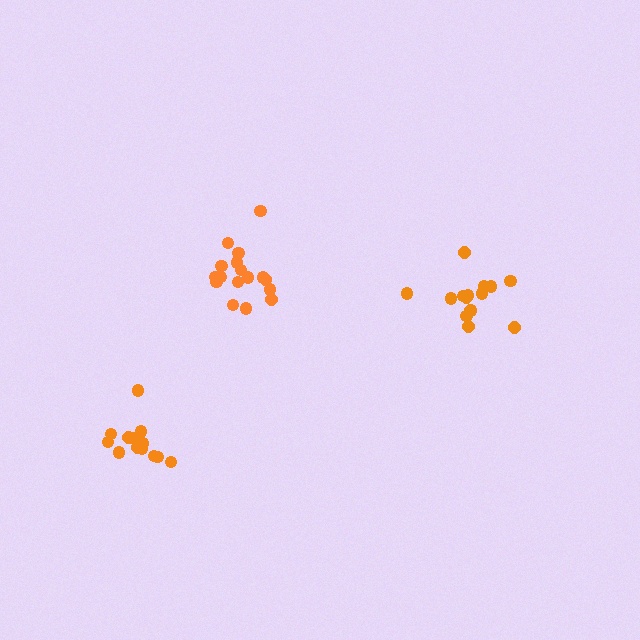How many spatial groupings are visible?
There are 3 spatial groupings.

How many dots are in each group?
Group 1: 17 dots, Group 2: 15 dots, Group 3: 13 dots (45 total).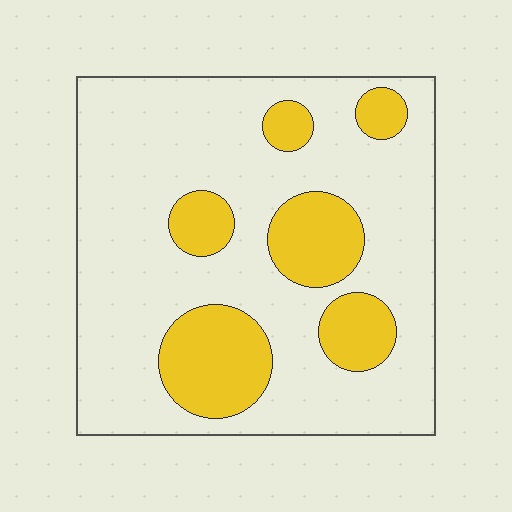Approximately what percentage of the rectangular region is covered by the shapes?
Approximately 25%.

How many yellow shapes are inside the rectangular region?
6.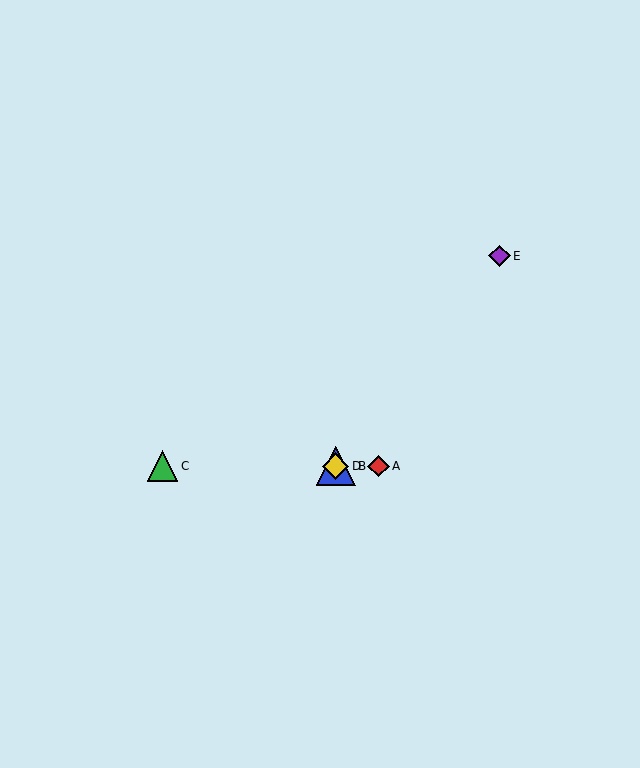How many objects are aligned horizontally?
4 objects (A, B, C, D) are aligned horizontally.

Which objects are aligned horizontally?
Objects A, B, C, D are aligned horizontally.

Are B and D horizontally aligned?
Yes, both are at y≈466.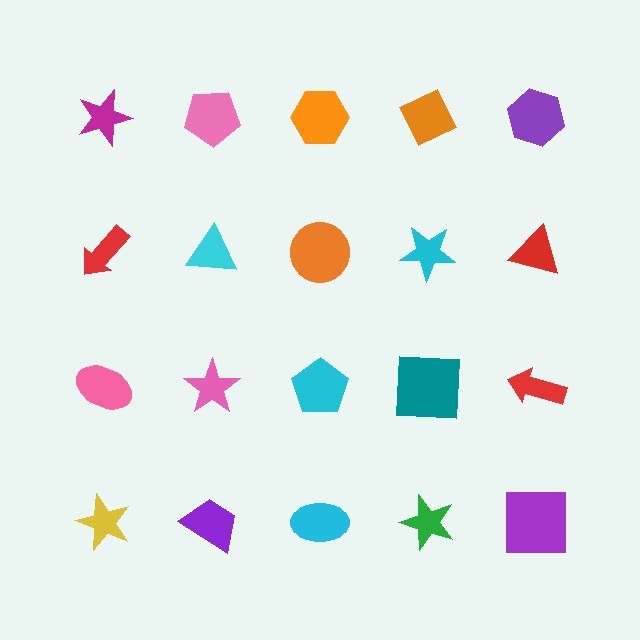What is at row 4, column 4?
A green star.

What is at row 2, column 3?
An orange circle.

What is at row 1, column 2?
A pink pentagon.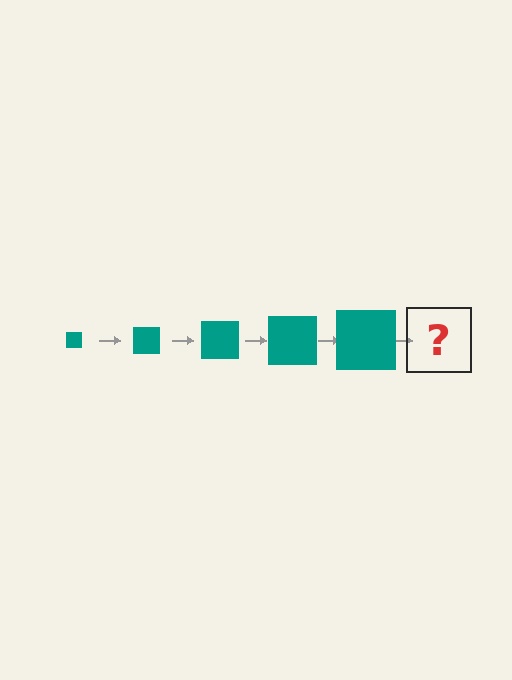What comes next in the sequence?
The next element should be a teal square, larger than the previous one.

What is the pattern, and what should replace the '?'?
The pattern is that the square gets progressively larger each step. The '?' should be a teal square, larger than the previous one.